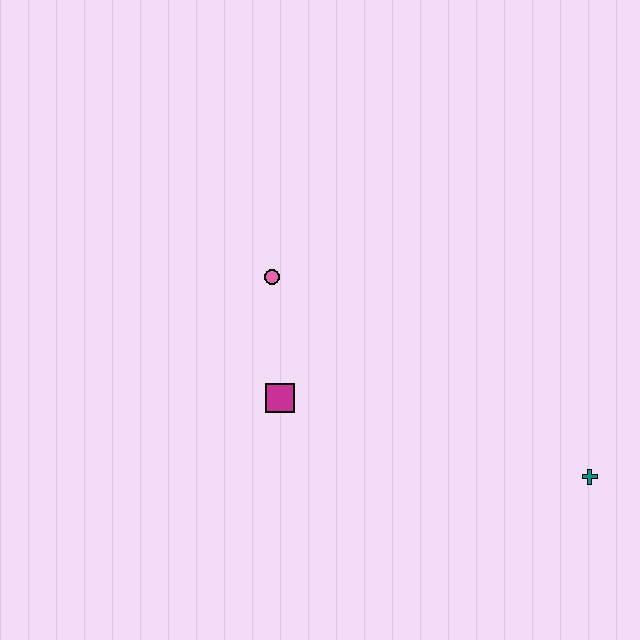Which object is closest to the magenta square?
The pink circle is closest to the magenta square.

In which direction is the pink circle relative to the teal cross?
The pink circle is to the left of the teal cross.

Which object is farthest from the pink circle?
The teal cross is farthest from the pink circle.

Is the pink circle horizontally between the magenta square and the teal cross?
No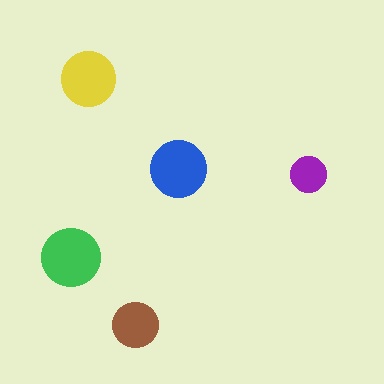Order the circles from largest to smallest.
the green one, the blue one, the yellow one, the brown one, the purple one.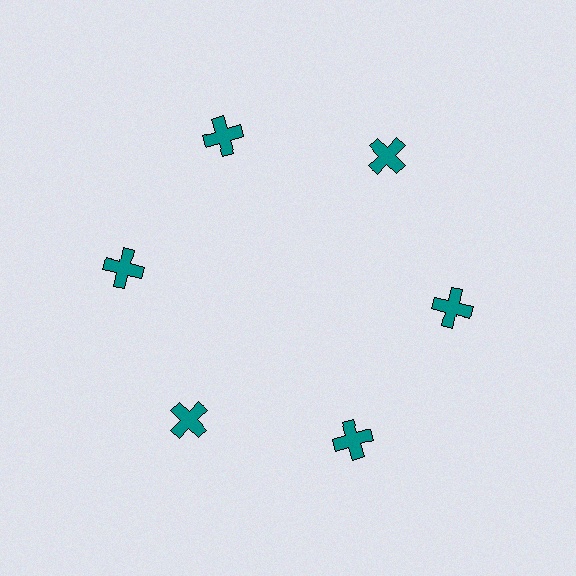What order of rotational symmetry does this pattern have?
This pattern has 6-fold rotational symmetry.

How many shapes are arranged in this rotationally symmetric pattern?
There are 6 shapes, arranged in 6 groups of 1.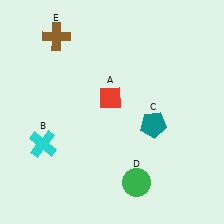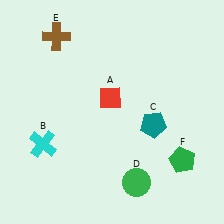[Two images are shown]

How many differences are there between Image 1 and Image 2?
There is 1 difference between the two images.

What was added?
A green pentagon (F) was added in Image 2.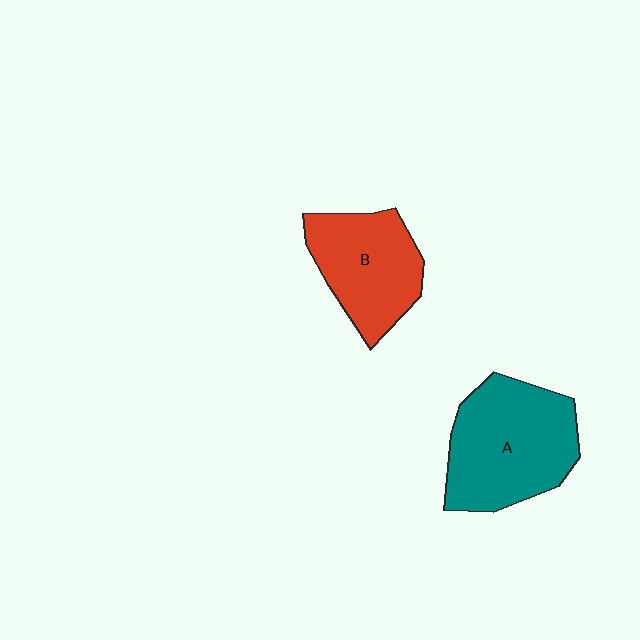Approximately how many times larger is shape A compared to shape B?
Approximately 1.3 times.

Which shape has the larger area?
Shape A (teal).